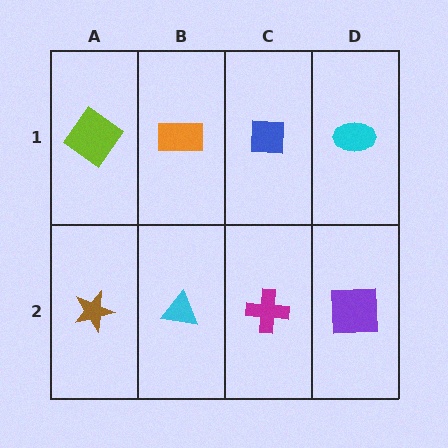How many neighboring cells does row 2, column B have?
3.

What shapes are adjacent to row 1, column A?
A brown star (row 2, column A), an orange rectangle (row 1, column B).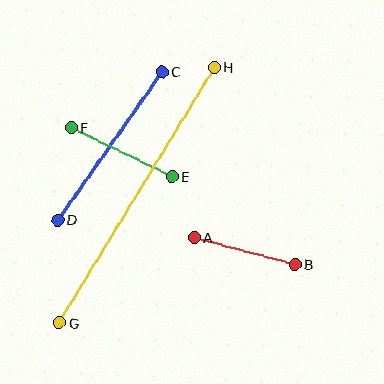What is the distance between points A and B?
The distance is approximately 104 pixels.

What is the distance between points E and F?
The distance is approximately 112 pixels.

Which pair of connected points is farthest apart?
Points G and H are farthest apart.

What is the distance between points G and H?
The distance is approximately 299 pixels.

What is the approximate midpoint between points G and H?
The midpoint is at approximately (137, 195) pixels.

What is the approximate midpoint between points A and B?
The midpoint is at approximately (244, 251) pixels.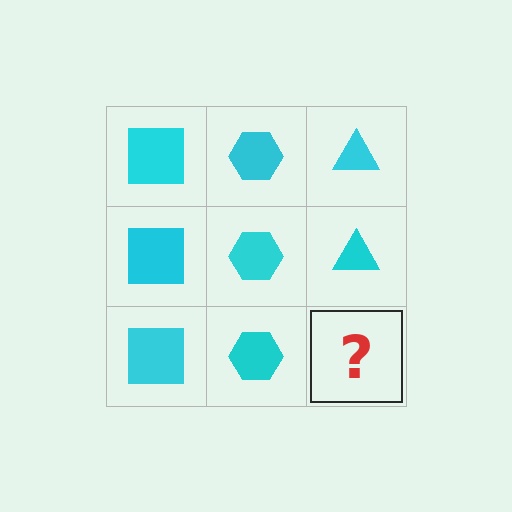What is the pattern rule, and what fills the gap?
The rule is that each column has a consistent shape. The gap should be filled with a cyan triangle.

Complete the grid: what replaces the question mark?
The question mark should be replaced with a cyan triangle.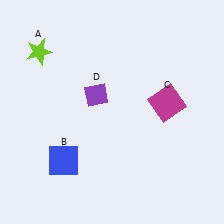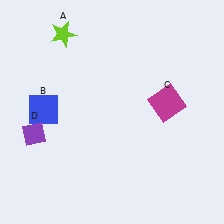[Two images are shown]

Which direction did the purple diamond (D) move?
The purple diamond (D) moved left.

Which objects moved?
The objects that moved are: the lime star (A), the blue square (B), the purple diamond (D).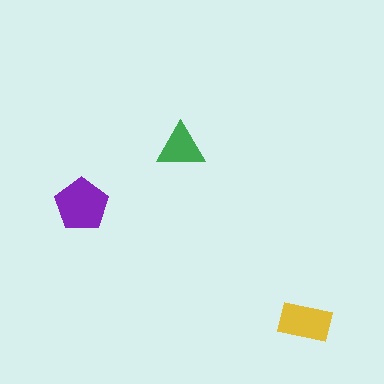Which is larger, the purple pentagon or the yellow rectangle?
The purple pentagon.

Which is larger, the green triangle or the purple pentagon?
The purple pentagon.